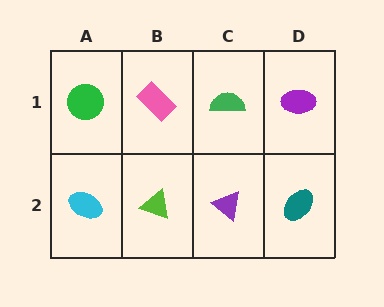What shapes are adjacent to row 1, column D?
A teal ellipse (row 2, column D), a green semicircle (row 1, column C).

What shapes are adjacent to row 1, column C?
A purple triangle (row 2, column C), a pink rectangle (row 1, column B), a purple ellipse (row 1, column D).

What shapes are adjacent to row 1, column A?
A cyan ellipse (row 2, column A), a pink rectangle (row 1, column B).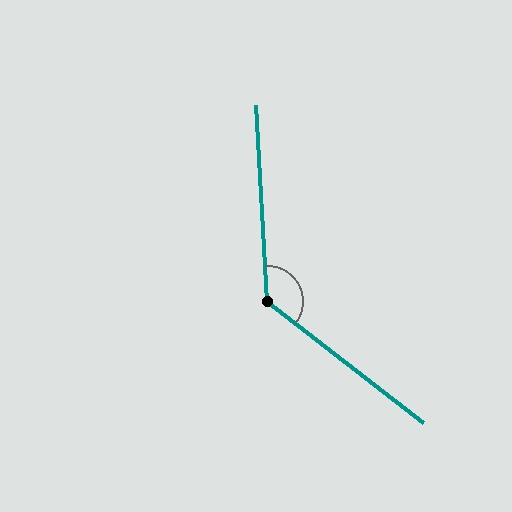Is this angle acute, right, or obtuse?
It is obtuse.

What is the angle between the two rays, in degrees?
Approximately 131 degrees.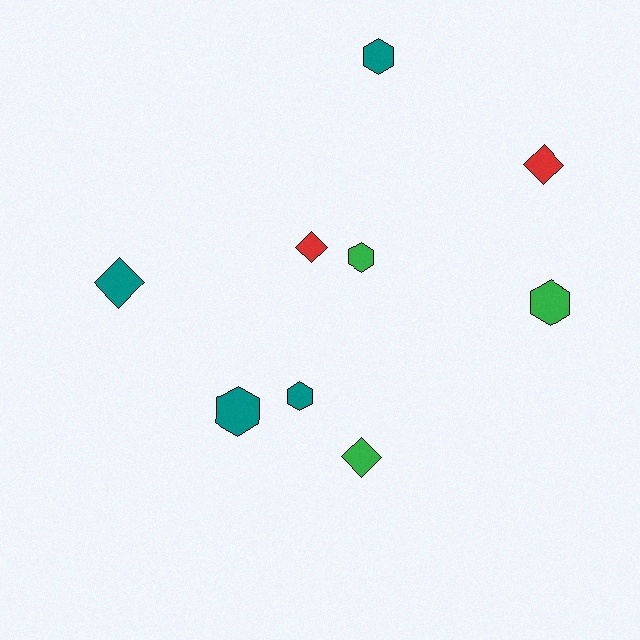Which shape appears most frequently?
Hexagon, with 5 objects.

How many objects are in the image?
There are 9 objects.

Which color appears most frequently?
Teal, with 4 objects.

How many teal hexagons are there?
There are 3 teal hexagons.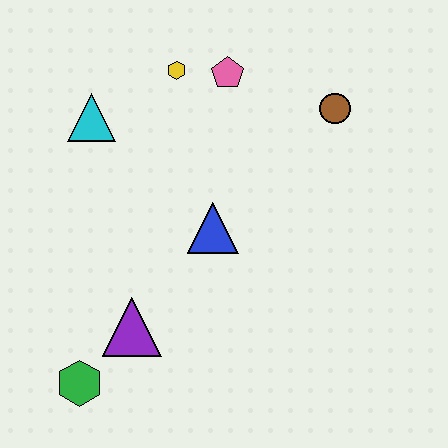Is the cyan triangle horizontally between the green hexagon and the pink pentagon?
Yes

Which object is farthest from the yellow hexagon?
The green hexagon is farthest from the yellow hexagon.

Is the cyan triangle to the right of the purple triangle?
No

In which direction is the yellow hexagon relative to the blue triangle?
The yellow hexagon is above the blue triangle.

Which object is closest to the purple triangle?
The green hexagon is closest to the purple triangle.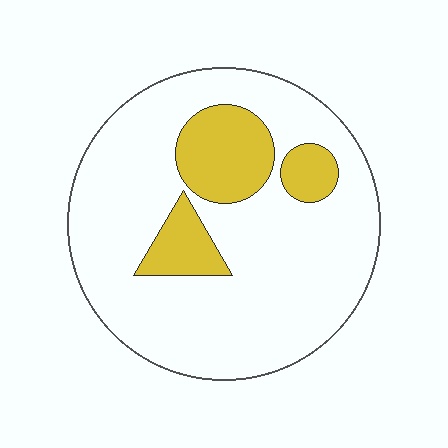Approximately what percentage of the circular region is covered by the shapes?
Approximately 20%.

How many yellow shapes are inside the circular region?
3.